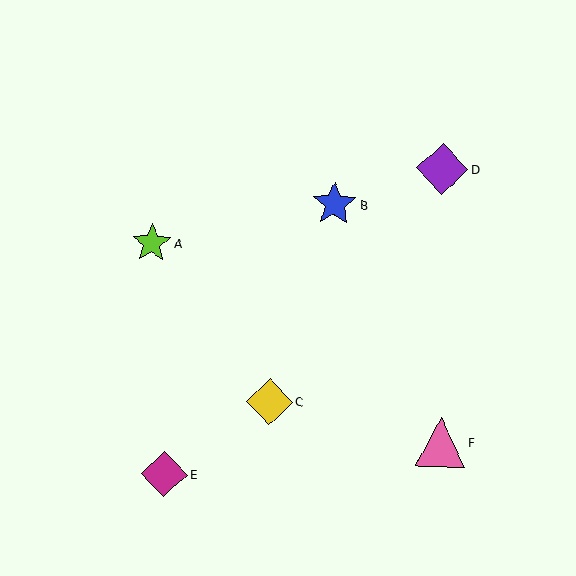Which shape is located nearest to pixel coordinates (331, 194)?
The blue star (labeled B) at (334, 204) is nearest to that location.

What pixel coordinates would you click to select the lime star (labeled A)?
Click at (152, 243) to select the lime star A.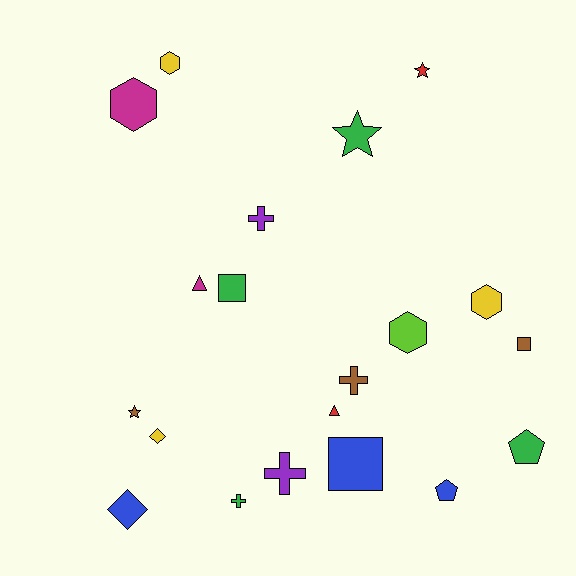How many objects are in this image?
There are 20 objects.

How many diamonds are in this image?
There are 2 diamonds.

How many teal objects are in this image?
There are no teal objects.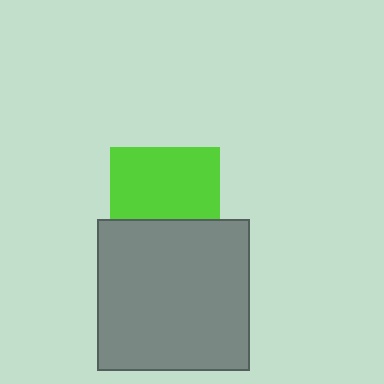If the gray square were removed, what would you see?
You would see the complete lime square.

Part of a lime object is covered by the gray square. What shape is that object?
It is a square.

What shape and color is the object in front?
The object in front is a gray square.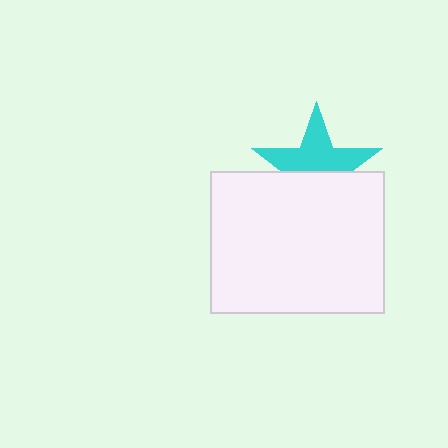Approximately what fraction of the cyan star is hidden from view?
Roughly 43% of the cyan star is hidden behind the white rectangle.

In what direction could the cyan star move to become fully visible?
The cyan star could move up. That would shift it out from behind the white rectangle entirely.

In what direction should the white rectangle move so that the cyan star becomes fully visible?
The white rectangle should move down. That is the shortest direction to clear the overlap and leave the cyan star fully visible.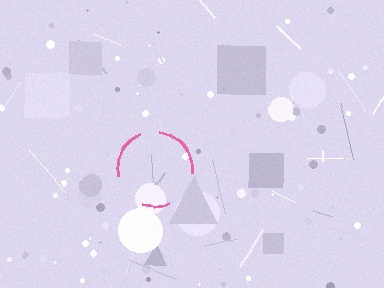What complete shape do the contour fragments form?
The contour fragments form a circle.